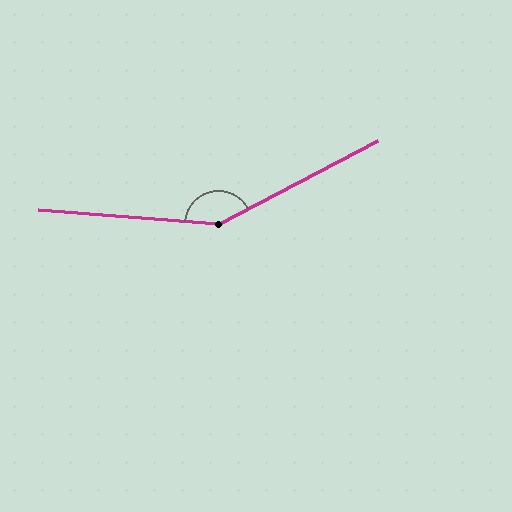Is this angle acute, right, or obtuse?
It is obtuse.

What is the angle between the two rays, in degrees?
Approximately 148 degrees.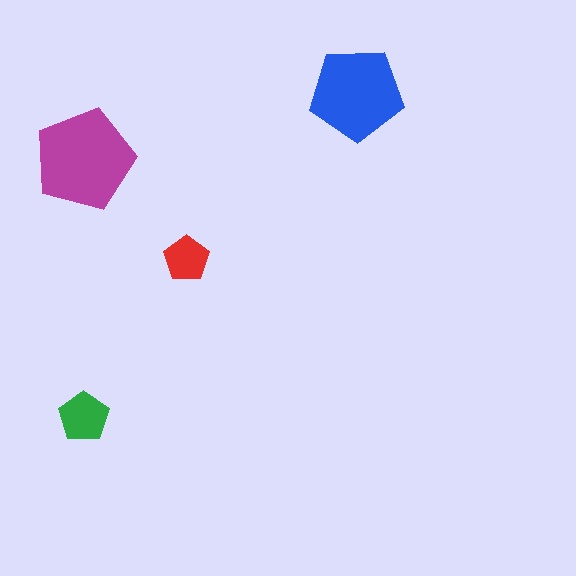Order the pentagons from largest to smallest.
the magenta one, the blue one, the green one, the red one.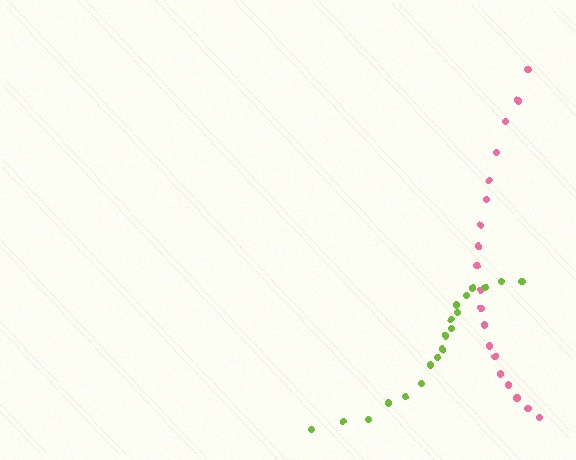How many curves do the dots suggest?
There are 2 distinct paths.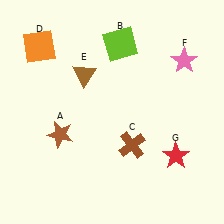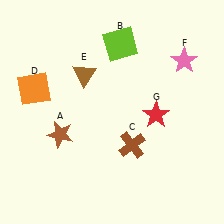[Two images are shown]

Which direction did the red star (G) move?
The red star (G) moved up.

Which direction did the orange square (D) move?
The orange square (D) moved down.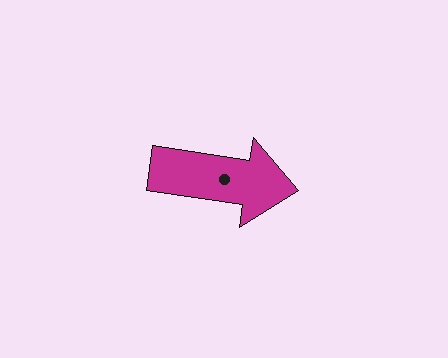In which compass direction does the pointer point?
East.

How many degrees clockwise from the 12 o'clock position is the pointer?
Approximately 99 degrees.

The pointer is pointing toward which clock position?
Roughly 3 o'clock.